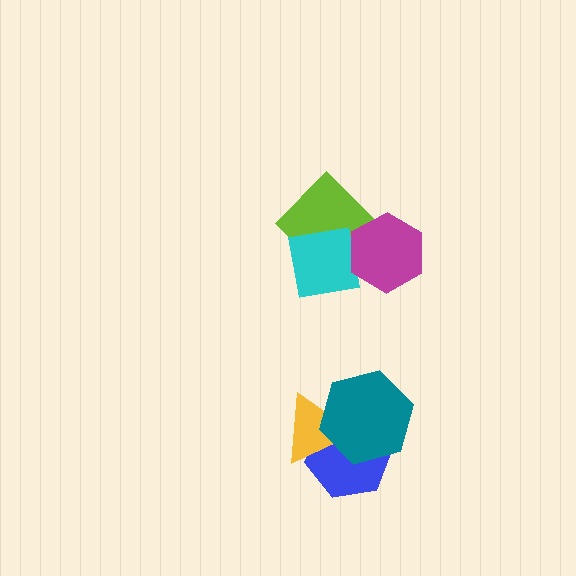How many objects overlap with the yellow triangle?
2 objects overlap with the yellow triangle.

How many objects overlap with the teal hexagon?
2 objects overlap with the teal hexagon.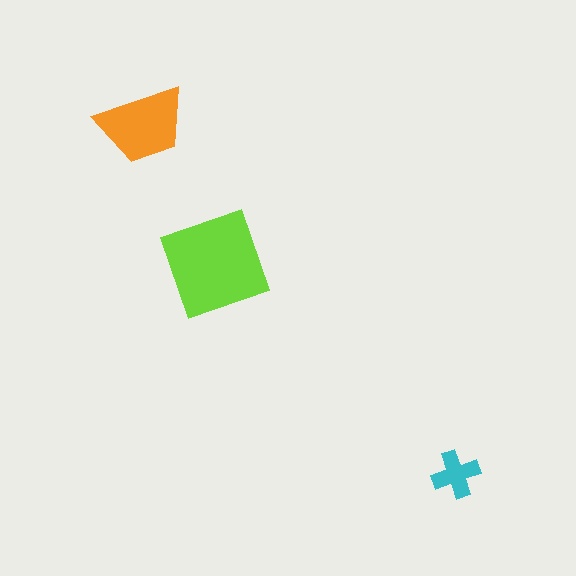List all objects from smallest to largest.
The cyan cross, the orange trapezoid, the lime diamond.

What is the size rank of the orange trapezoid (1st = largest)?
2nd.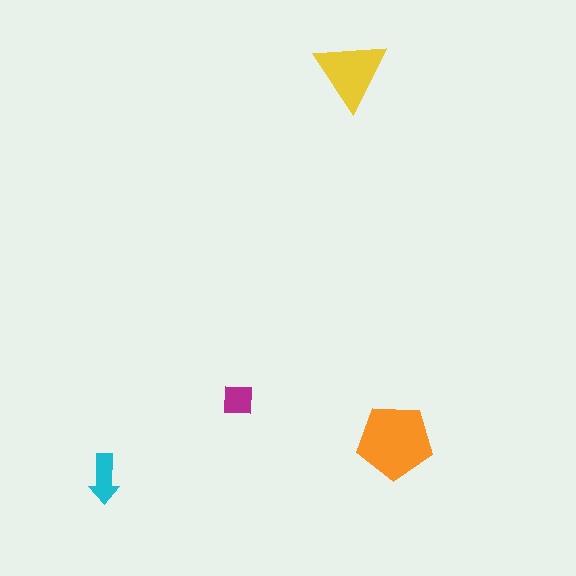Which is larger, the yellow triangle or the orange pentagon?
The orange pentagon.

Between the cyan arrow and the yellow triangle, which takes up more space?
The yellow triangle.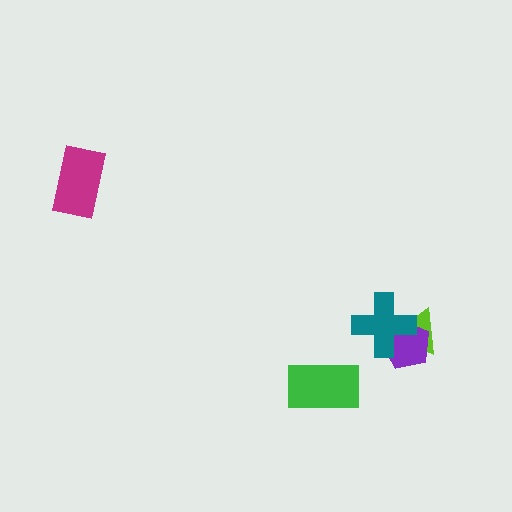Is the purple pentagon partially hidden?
Yes, it is partially covered by another shape.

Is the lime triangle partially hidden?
Yes, it is partially covered by another shape.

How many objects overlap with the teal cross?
2 objects overlap with the teal cross.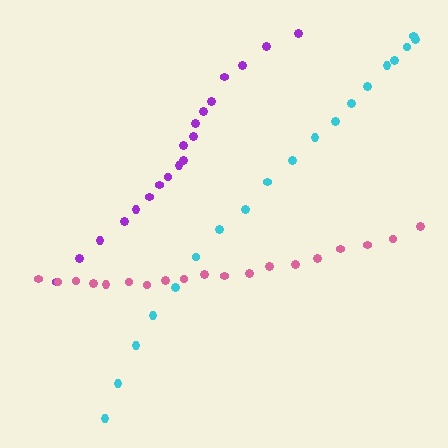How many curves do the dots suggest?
There are 3 distinct paths.